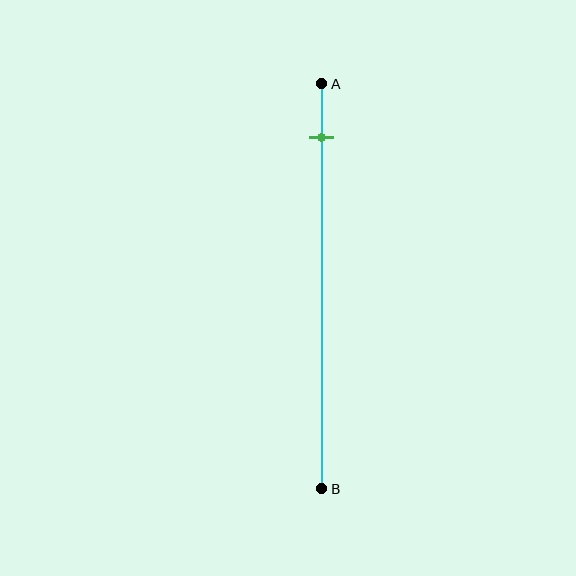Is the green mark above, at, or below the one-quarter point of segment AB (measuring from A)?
The green mark is above the one-quarter point of segment AB.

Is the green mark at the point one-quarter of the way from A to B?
No, the mark is at about 15% from A, not at the 25% one-quarter point.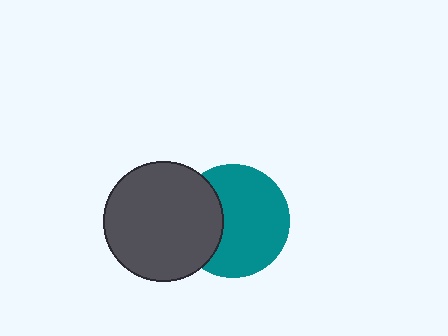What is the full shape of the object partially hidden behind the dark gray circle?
The partially hidden object is a teal circle.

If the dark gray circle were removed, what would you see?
You would see the complete teal circle.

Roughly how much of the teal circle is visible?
Most of it is visible (roughly 69%).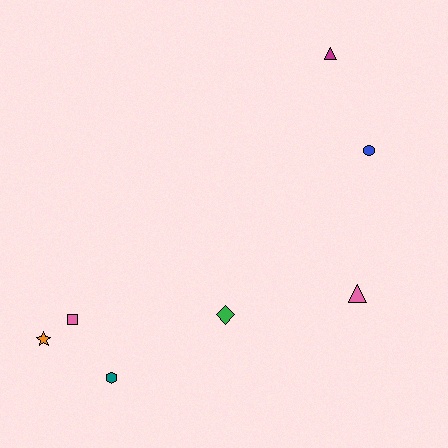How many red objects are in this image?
There are no red objects.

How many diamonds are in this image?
There is 1 diamond.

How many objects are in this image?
There are 7 objects.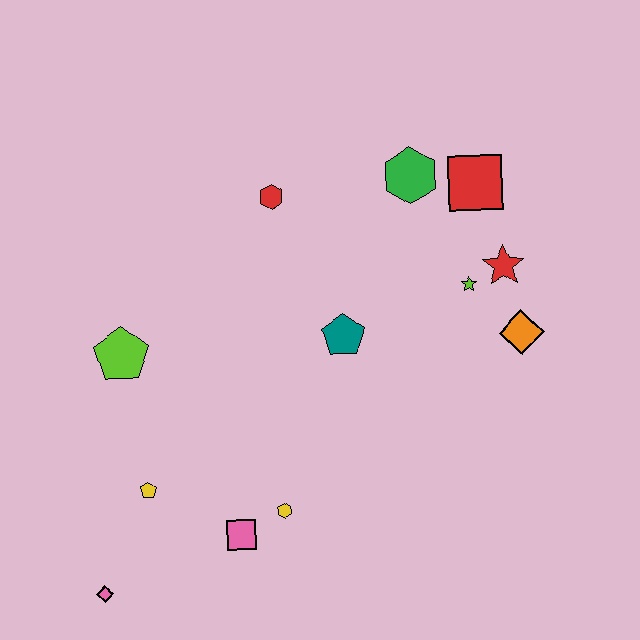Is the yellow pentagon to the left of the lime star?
Yes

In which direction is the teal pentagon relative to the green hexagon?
The teal pentagon is below the green hexagon.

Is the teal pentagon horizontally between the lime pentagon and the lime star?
Yes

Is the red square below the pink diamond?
No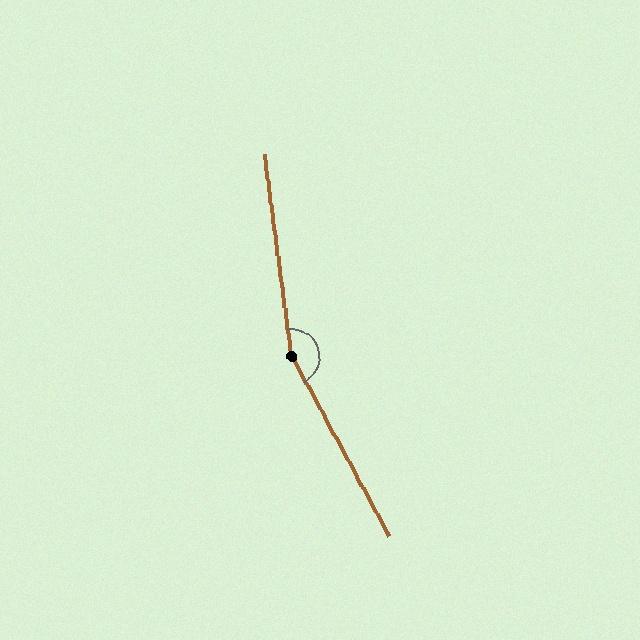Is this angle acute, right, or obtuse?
It is obtuse.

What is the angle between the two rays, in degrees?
Approximately 159 degrees.